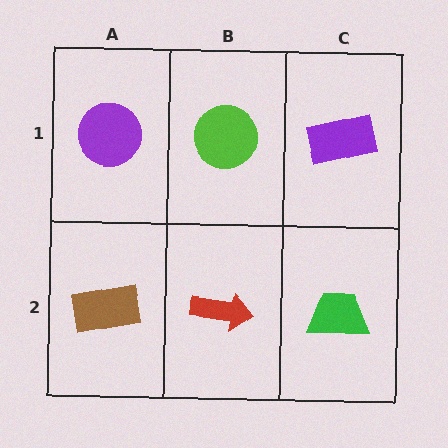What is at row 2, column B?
A red arrow.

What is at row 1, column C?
A purple rectangle.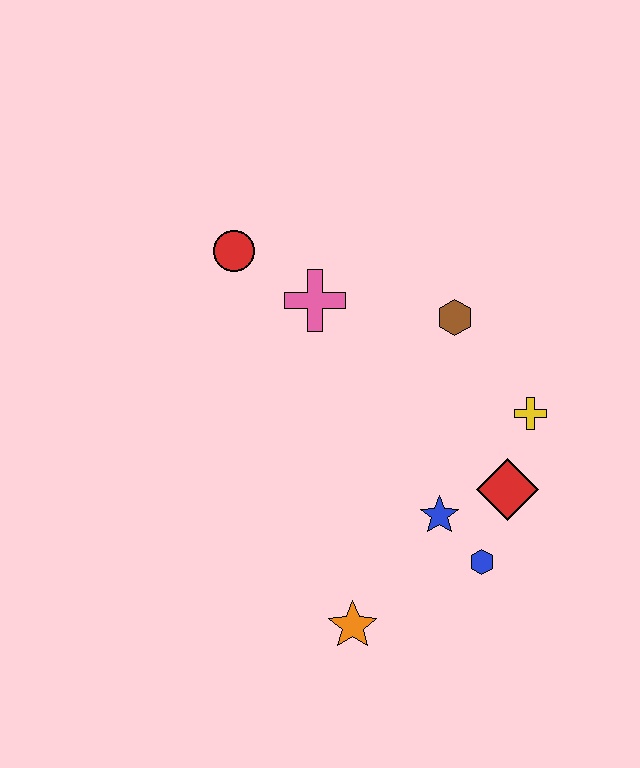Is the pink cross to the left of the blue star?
Yes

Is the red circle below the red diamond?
No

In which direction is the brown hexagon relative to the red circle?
The brown hexagon is to the right of the red circle.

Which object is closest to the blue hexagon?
The blue star is closest to the blue hexagon.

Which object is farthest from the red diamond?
The red circle is farthest from the red diamond.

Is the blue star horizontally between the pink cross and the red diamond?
Yes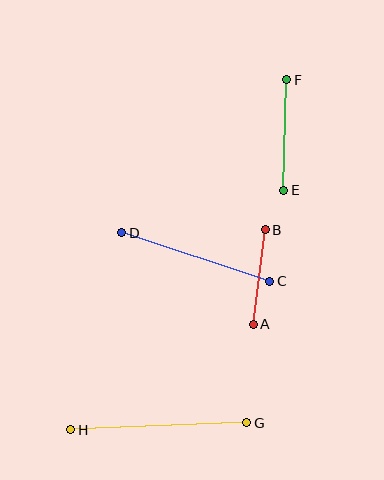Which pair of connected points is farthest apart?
Points G and H are farthest apart.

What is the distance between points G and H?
The distance is approximately 176 pixels.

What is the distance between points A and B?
The distance is approximately 95 pixels.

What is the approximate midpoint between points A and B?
The midpoint is at approximately (259, 277) pixels.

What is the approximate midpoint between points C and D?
The midpoint is at approximately (196, 257) pixels.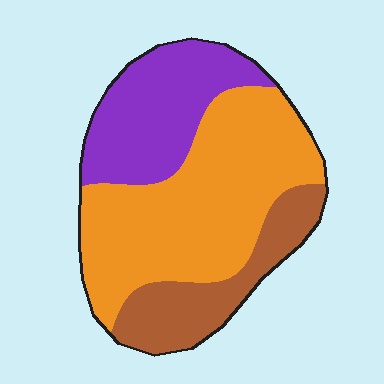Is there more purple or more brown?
Purple.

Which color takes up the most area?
Orange, at roughly 50%.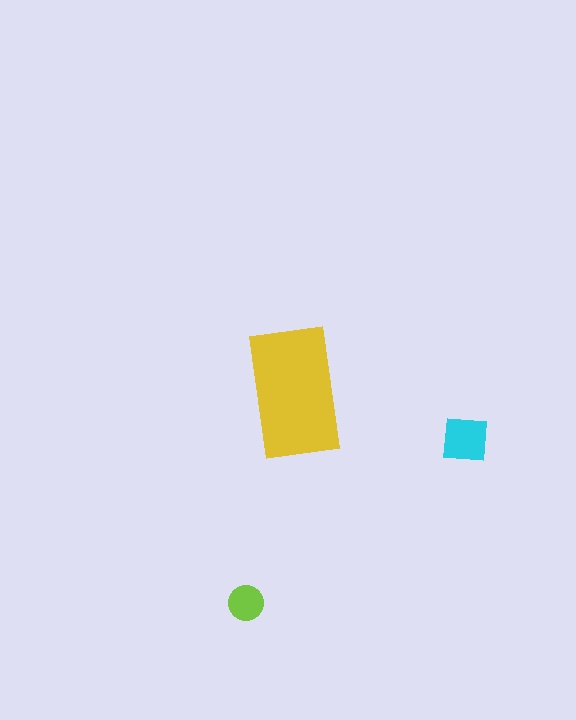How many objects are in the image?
There are 3 objects in the image.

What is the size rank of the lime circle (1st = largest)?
3rd.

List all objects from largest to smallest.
The yellow rectangle, the cyan square, the lime circle.